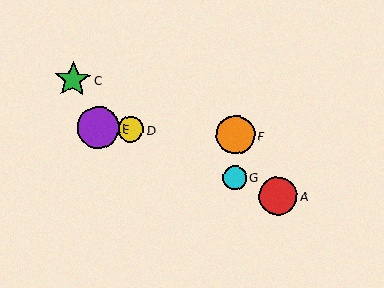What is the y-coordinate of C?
Object C is at y≈79.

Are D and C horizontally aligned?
No, D is at y≈129 and C is at y≈79.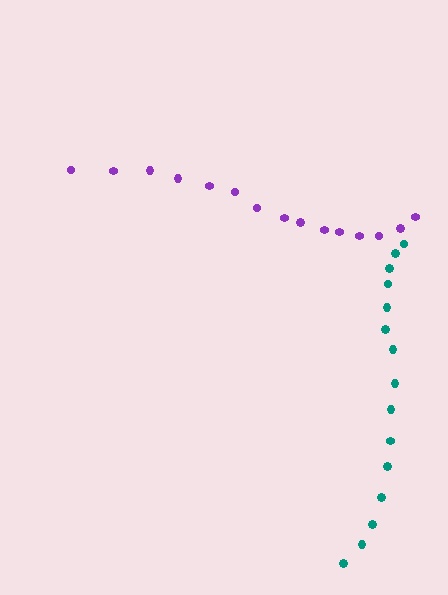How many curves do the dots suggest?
There are 2 distinct paths.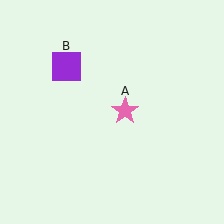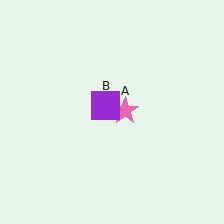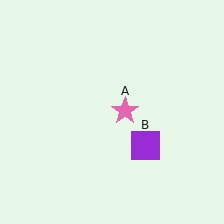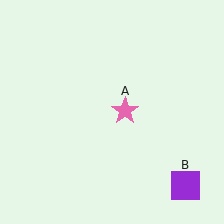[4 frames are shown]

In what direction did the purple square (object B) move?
The purple square (object B) moved down and to the right.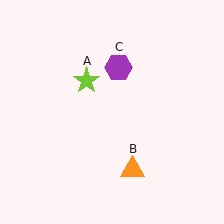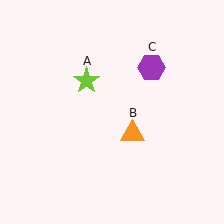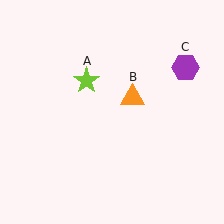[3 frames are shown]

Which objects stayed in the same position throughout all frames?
Lime star (object A) remained stationary.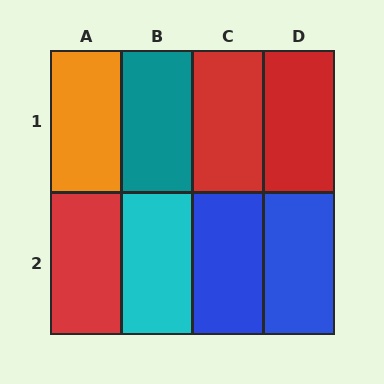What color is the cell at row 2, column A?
Red.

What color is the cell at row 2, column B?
Cyan.